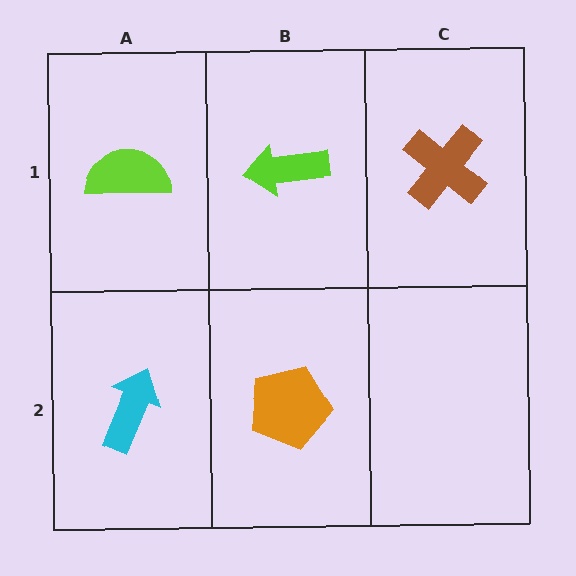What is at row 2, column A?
A cyan arrow.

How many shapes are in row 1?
3 shapes.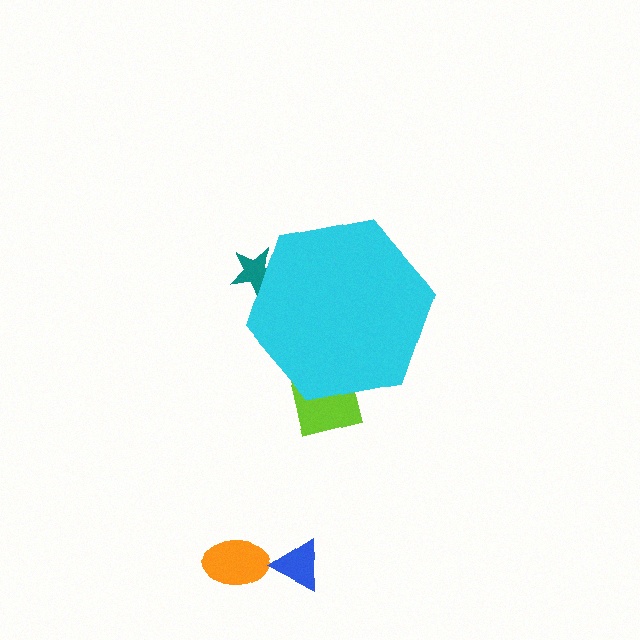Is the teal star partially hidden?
Yes, the teal star is partially hidden behind the cyan hexagon.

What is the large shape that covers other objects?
A cyan hexagon.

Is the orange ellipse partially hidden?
No, the orange ellipse is fully visible.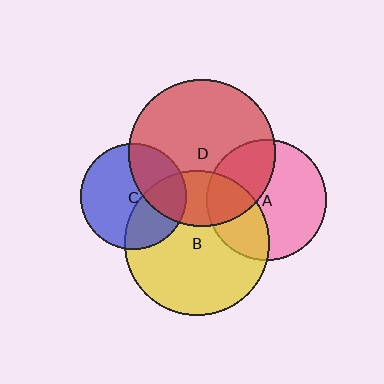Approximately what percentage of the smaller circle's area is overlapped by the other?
Approximately 35%.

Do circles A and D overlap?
Yes.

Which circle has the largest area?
Circle D (red).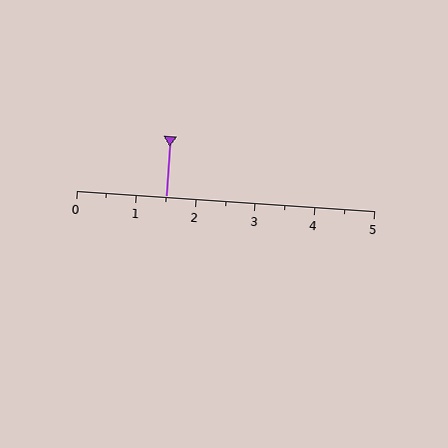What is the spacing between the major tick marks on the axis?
The major ticks are spaced 1 apart.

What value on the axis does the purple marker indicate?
The marker indicates approximately 1.5.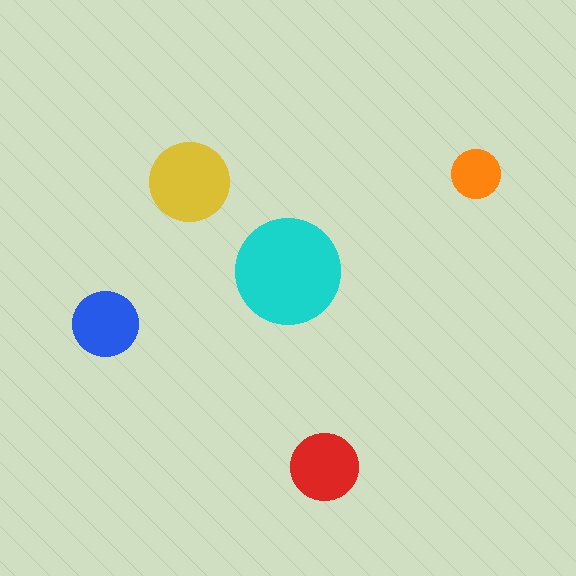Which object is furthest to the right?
The orange circle is rightmost.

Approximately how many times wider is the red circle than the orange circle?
About 1.5 times wider.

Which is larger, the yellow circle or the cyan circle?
The cyan one.